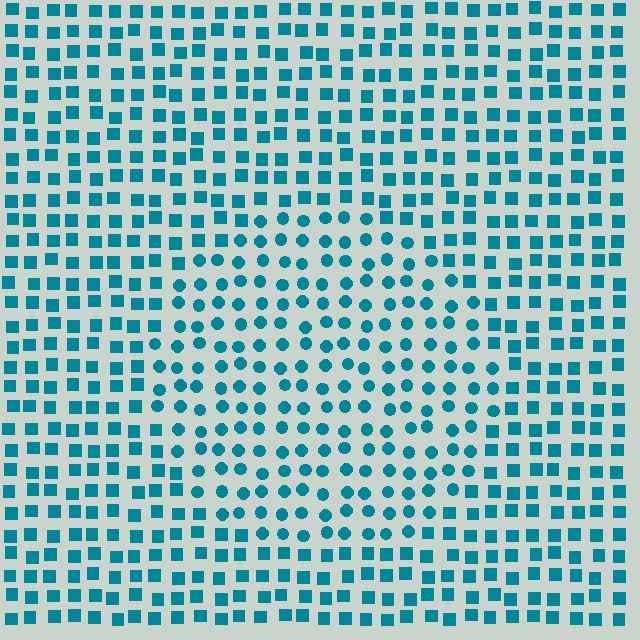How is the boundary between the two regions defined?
The boundary is defined by a change in element shape: circles inside vs. squares outside. All elements share the same color and spacing.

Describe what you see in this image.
The image is filled with small teal elements arranged in a uniform grid. A circle-shaped region contains circles, while the surrounding area contains squares. The boundary is defined purely by the change in element shape.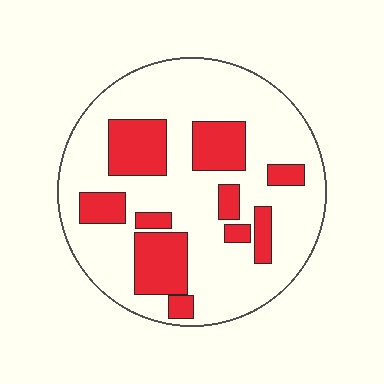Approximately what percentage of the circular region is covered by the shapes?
Approximately 25%.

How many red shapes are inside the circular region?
10.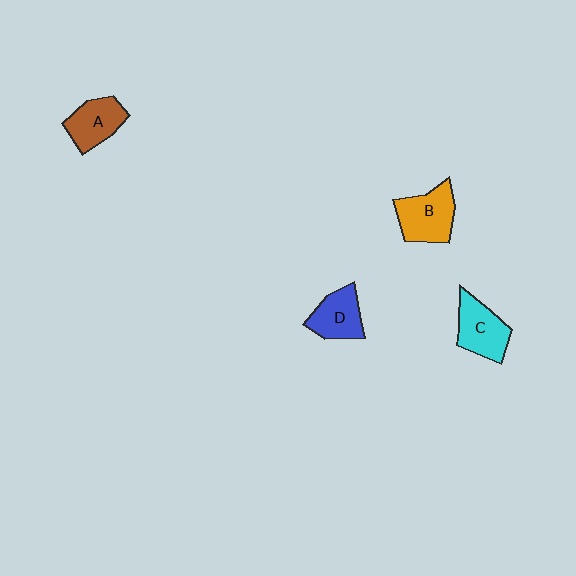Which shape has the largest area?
Shape B (orange).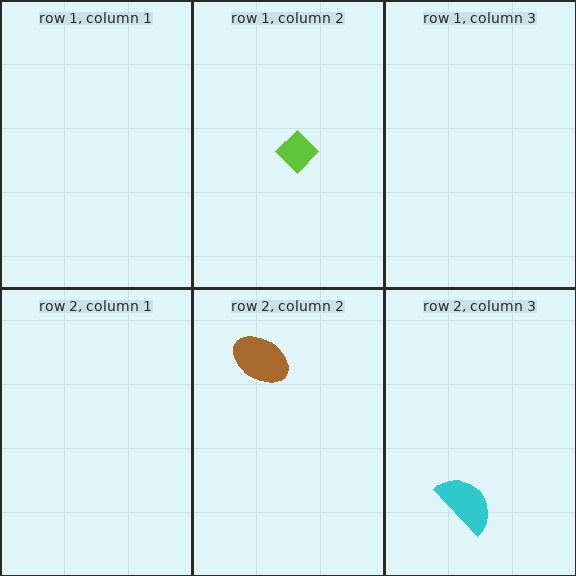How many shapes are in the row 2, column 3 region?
1.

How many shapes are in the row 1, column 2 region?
1.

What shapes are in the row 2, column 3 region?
The cyan semicircle.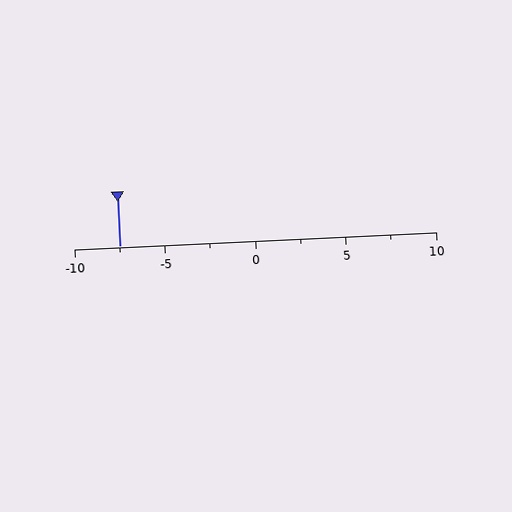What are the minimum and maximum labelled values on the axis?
The axis runs from -10 to 10.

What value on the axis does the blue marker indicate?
The marker indicates approximately -7.5.